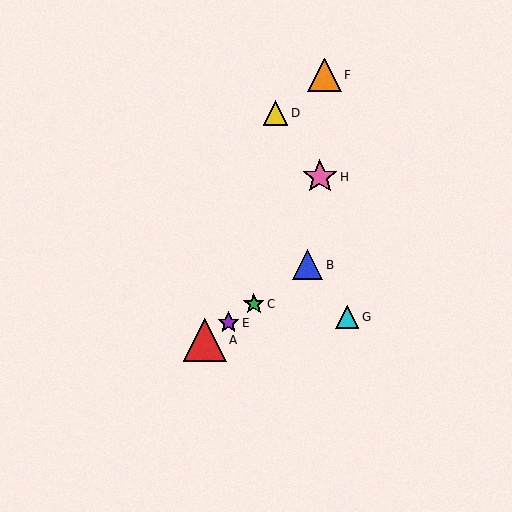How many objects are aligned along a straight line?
4 objects (A, B, C, E) are aligned along a straight line.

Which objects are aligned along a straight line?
Objects A, B, C, E are aligned along a straight line.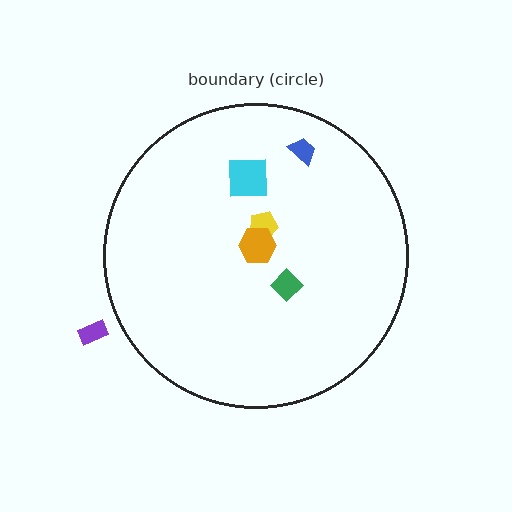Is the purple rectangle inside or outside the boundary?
Outside.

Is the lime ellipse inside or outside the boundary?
Inside.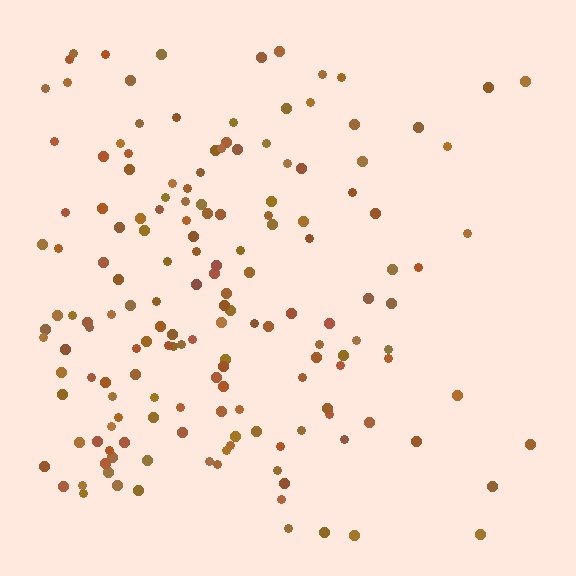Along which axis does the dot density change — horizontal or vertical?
Horizontal.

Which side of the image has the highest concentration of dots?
The left.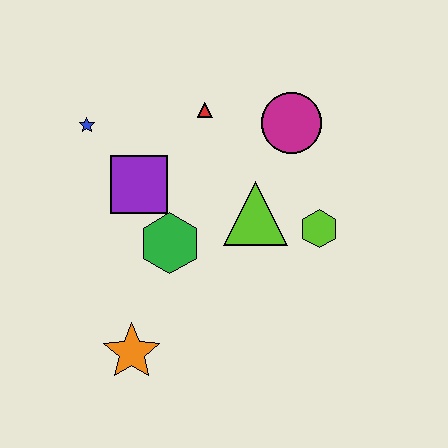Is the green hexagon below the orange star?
No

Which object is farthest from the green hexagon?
The magenta circle is farthest from the green hexagon.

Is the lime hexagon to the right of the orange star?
Yes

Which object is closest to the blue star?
The purple square is closest to the blue star.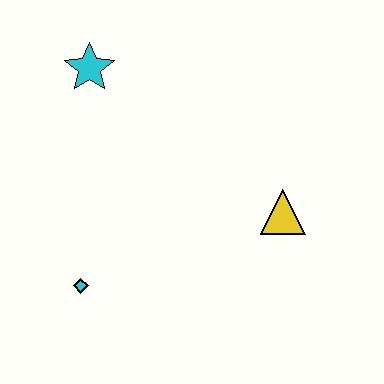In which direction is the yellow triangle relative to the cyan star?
The yellow triangle is to the right of the cyan star.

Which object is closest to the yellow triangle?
The cyan diamond is closest to the yellow triangle.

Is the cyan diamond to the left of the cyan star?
Yes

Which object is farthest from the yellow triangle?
The cyan star is farthest from the yellow triangle.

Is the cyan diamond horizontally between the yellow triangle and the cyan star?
No